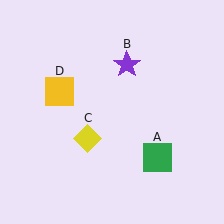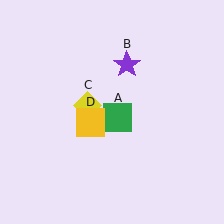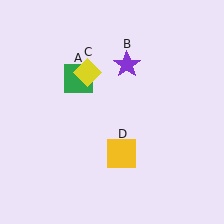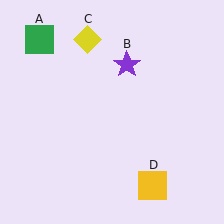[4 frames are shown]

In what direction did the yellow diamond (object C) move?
The yellow diamond (object C) moved up.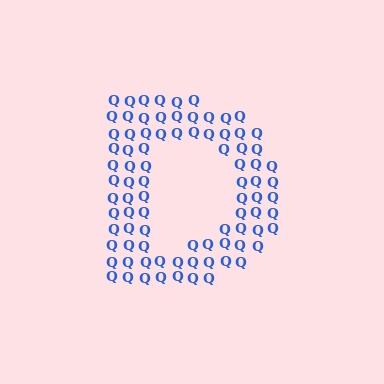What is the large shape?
The large shape is the letter D.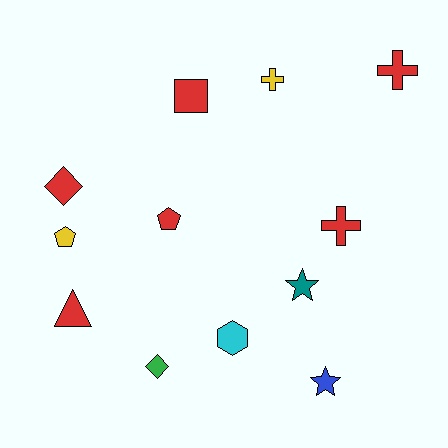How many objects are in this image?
There are 12 objects.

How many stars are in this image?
There are 2 stars.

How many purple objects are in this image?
There are no purple objects.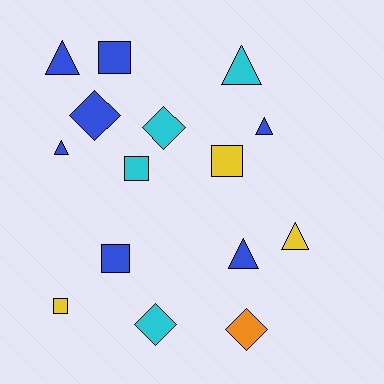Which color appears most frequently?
Blue, with 7 objects.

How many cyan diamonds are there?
There are 2 cyan diamonds.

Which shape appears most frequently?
Triangle, with 6 objects.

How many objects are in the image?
There are 15 objects.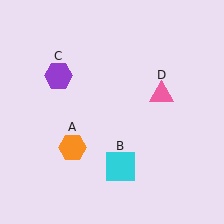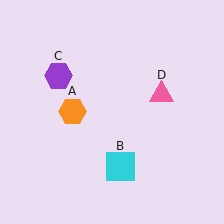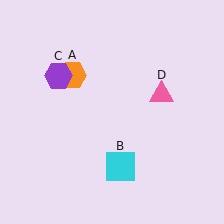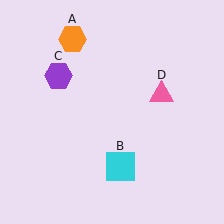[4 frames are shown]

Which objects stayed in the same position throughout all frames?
Cyan square (object B) and purple hexagon (object C) and pink triangle (object D) remained stationary.